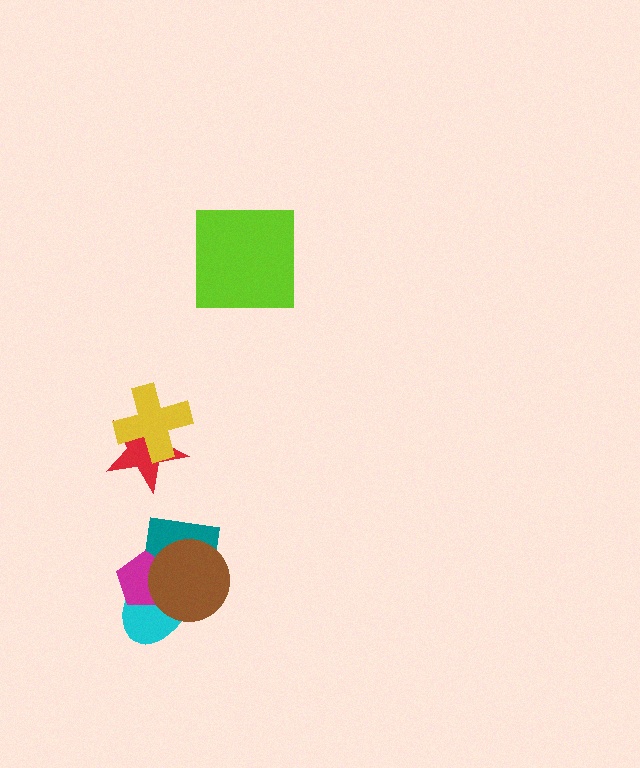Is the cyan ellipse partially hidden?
Yes, it is partially covered by another shape.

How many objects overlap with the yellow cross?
1 object overlaps with the yellow cross.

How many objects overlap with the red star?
1 object overlaps with the red star.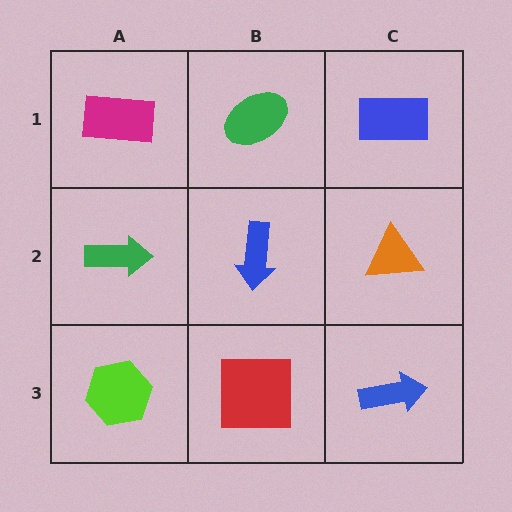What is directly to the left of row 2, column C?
A blue arrow.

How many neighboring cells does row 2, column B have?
4.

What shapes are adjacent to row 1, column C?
An orange triangle (row 2, column C), a green ellipse (row 1, column B).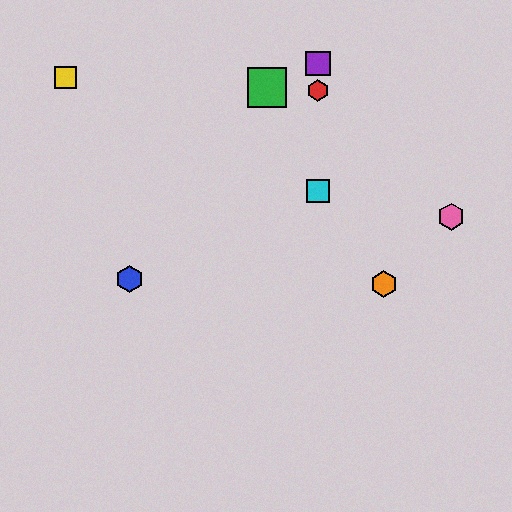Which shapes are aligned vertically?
The red hexagon, the purple square, the cyan square are aligned vertically.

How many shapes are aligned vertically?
3 shapes (the red hexagon, the purple square, the cyan square) are aligned vertically.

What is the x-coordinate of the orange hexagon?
The orange hexagon is at x≈384.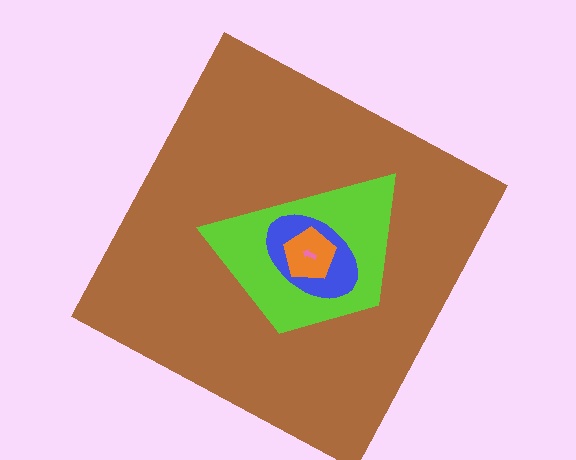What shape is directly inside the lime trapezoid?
The blue ellipse.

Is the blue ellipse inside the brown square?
Yes.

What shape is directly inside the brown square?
The lime trapezoid.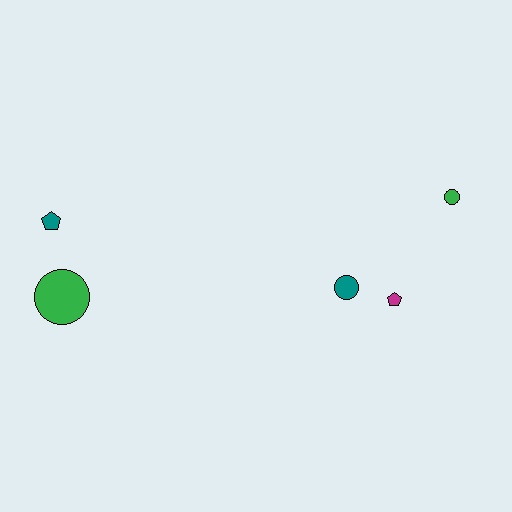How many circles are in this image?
There are 3 circles.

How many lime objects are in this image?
There are no lime objects.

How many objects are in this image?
There are 5 objects.